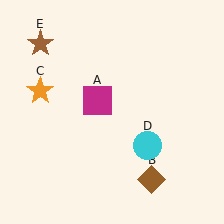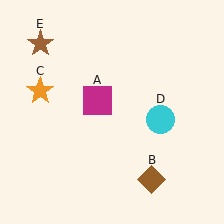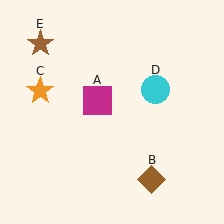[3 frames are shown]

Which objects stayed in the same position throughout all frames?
Magenta square (object A) and brown diamond (object B) and orange star (object C) and brown star (object E) remained stationary.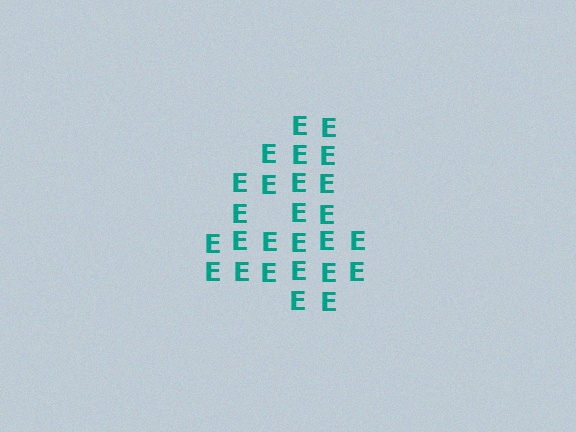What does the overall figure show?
The overall figure shows the digit 4.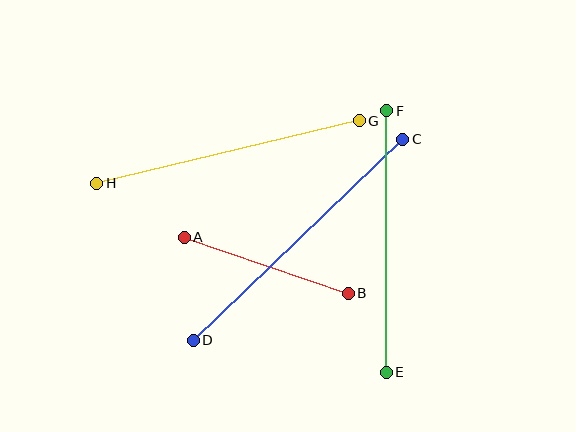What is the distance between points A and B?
The distance is approximately 173 pixels.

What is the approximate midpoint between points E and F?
The midpoint is at approximately (386, 242) pixels.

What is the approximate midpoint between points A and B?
The midpoint is at approximately (266, 265) pixels.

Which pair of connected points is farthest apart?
Points C and D are farthest apart.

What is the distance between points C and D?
The distance is approximately 290 pixels.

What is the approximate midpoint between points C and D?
The midpoint is at approximately (298, 240) pixels.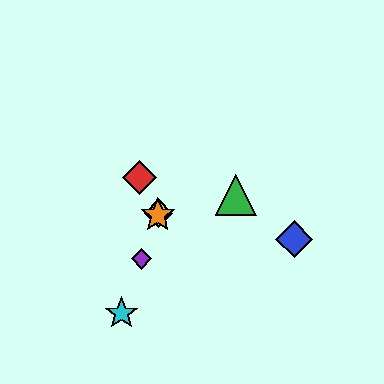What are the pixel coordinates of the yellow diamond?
The yellow diamond is at (159, 213).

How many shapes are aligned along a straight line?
4 shapes (the yellow diamond, the purple diamond, the orange star, the cyan star) are aligned along a straight line.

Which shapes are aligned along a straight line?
The yellow diamond, the purple diamond, the orange star, the cyan star are aligned along a straight line.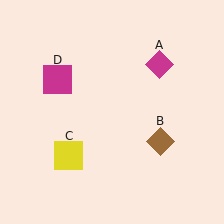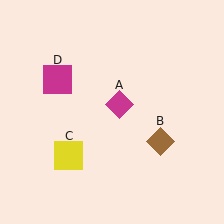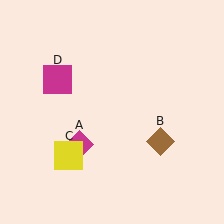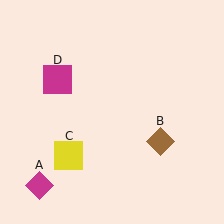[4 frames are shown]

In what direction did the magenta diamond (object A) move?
The magenta diamond (object A) moved down and to the left.